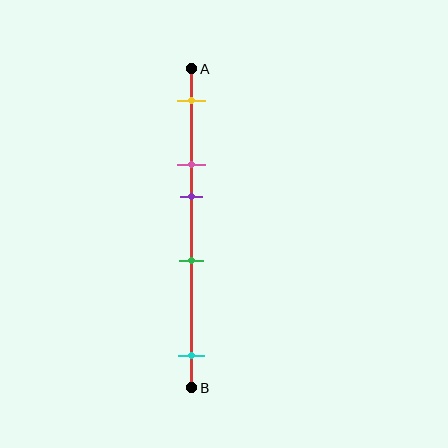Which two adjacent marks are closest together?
The pink and purple marks are the closest adjacent pair.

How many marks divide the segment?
There are 5 marks dividing the segment.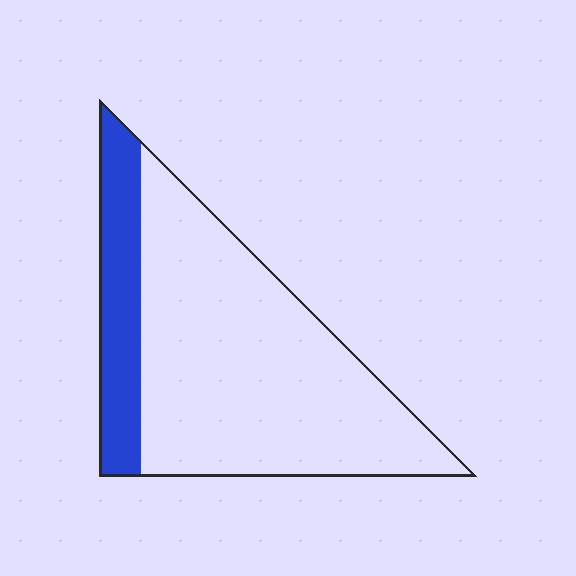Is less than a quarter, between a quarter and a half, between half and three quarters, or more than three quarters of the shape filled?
Less than a quarter.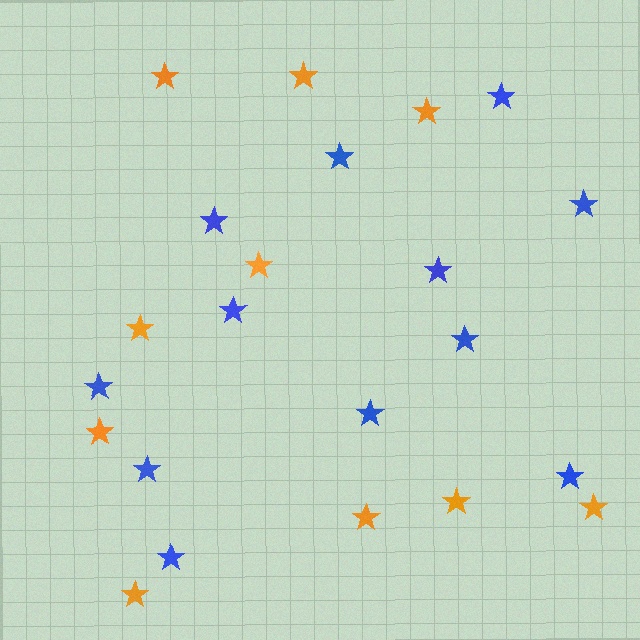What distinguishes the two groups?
There are 2 groups: one group of orange stars (10) and one group of blue stars (12).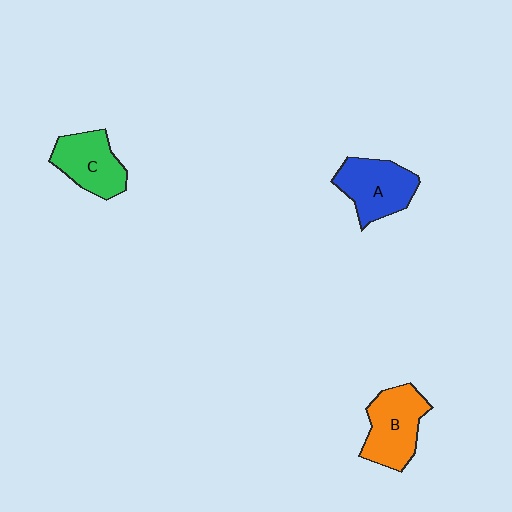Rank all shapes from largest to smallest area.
From largest to smallest: B (orange), A (blue), C (green).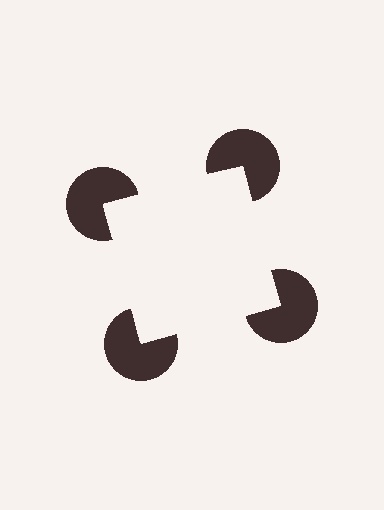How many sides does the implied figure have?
4 sides.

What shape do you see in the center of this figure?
An illusory square — its edges are inferred from the aligned wedge cuts in the pac-man discs, not physically drawn.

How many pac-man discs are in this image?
There are 4 — one at each vertex of the illusory square.